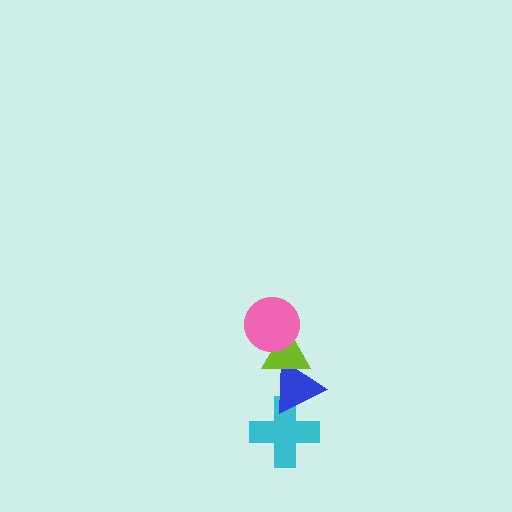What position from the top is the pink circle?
The pink circle is 1st from the top.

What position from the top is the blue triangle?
The blue triangle is 3rd from the top.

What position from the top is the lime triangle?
The lime triangle is 2nd from the top.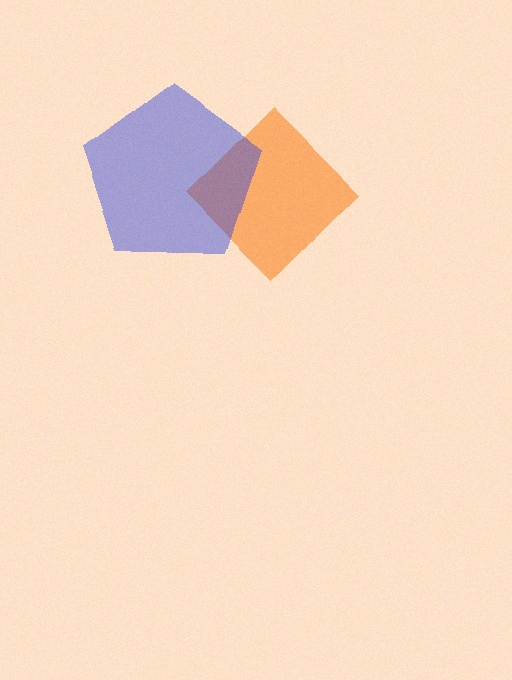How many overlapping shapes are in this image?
There are 2 overlapping shapes in the image.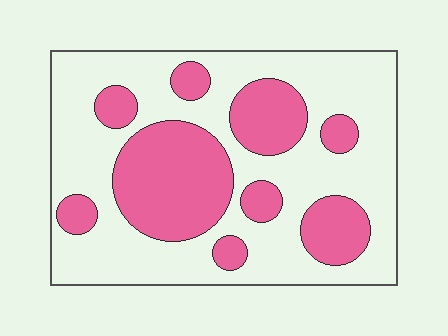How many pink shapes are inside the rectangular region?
9.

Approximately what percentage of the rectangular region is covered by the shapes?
Approximately 35%.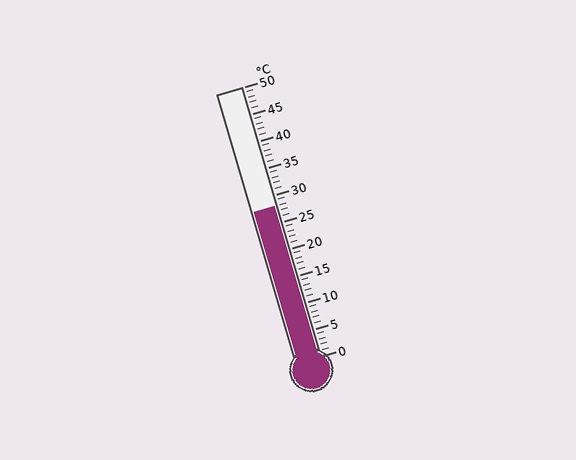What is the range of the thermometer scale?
The thermometer scale ranges from 0°C to 50°C.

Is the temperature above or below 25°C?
The temperature is above 25°C.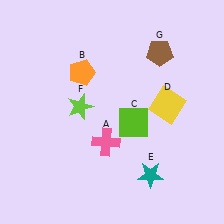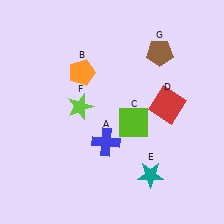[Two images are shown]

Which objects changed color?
A changed from pink to blue. D changed from yellow to red.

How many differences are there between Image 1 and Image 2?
There are 2 differences between the two images.